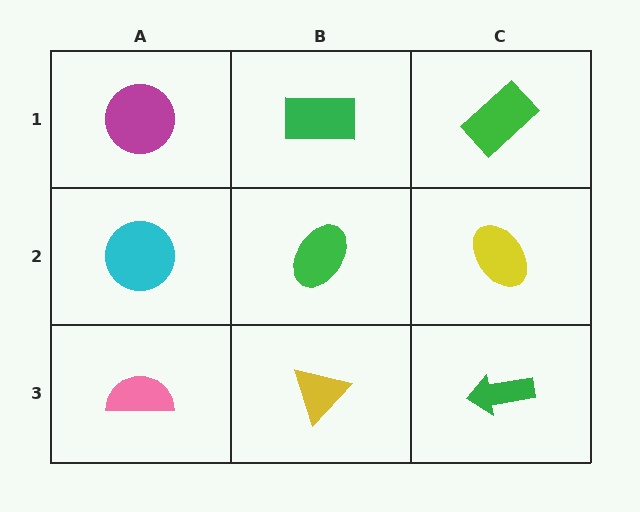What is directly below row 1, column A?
A cyan circle.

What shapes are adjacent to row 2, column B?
A green rectangle (row 1, column B), a yellow triangle (row 3, column B), a cyan circle (row 2, column A), a yellow ellipse (row 2, column C).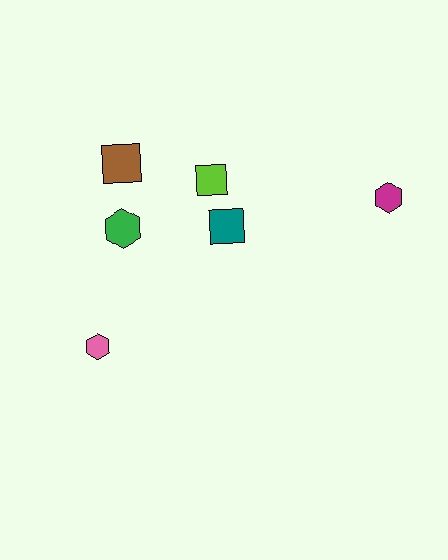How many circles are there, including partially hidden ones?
There are no circles.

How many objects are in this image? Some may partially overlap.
There are 6 objects.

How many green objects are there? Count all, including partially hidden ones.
There is 1 green object.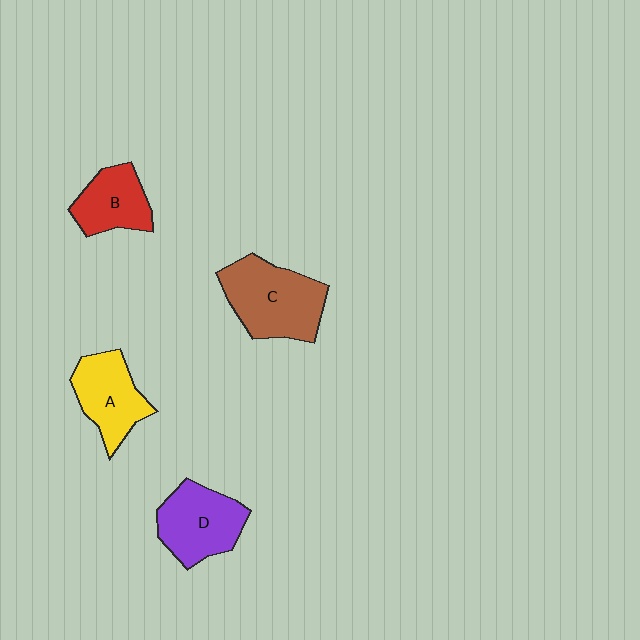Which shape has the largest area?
Shape C (brown).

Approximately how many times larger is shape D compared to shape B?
Approximately 1.3 times.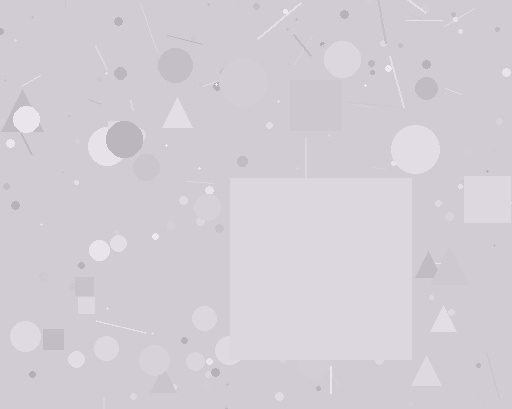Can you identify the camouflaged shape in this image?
The camouflaged shape is a square.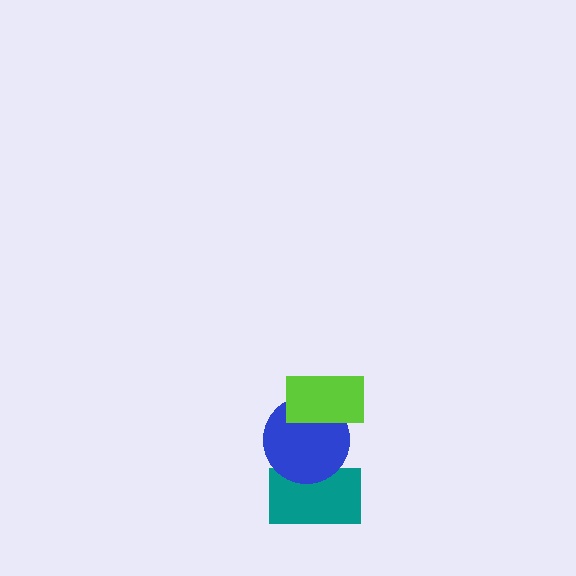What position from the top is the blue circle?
The blue circle is 2nd from the top.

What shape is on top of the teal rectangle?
The blue circle is on top of the teal rectangle.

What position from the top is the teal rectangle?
The teal rectangle is 3rd from the top.